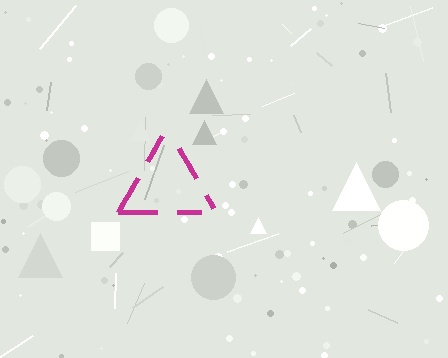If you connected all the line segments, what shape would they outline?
They would outline a triangle.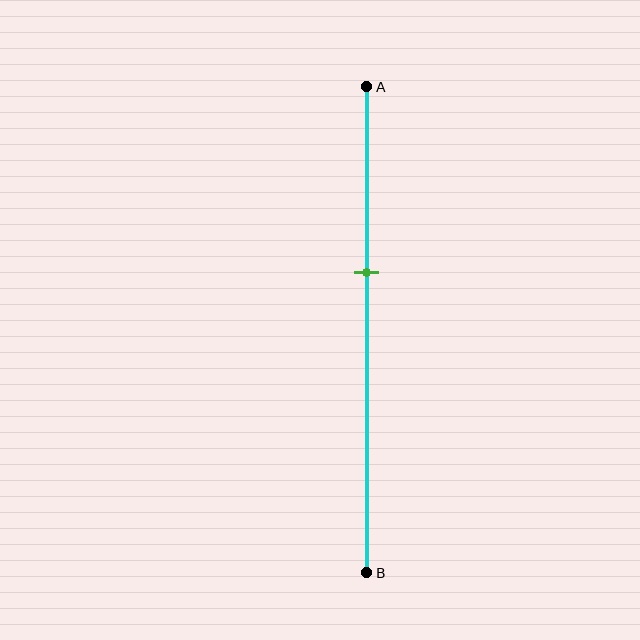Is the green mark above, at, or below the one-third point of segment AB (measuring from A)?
The green mark is below the one-third point of segment AB.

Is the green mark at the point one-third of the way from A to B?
No, the mark is at about 40% from A, not at the 33% one-third point.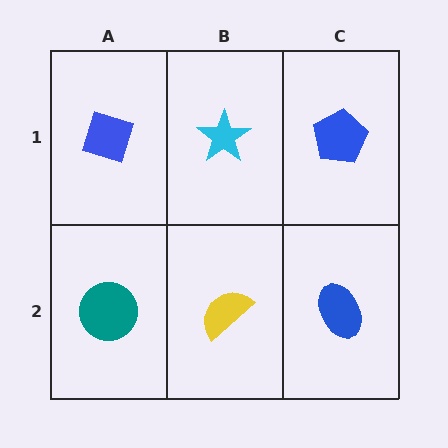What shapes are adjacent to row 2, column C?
A blue pentagon (row 1, column C), a yellow semicircle (row 2, column B).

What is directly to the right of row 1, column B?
A blue pentagon.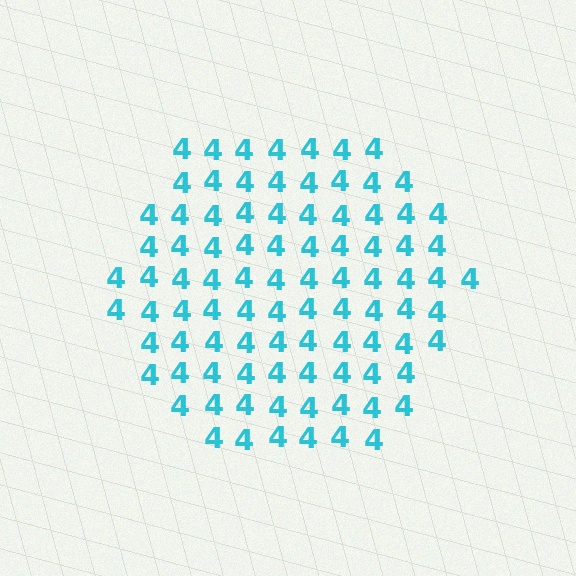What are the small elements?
The small elements are digit 4's.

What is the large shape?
The large shape is a hexagon.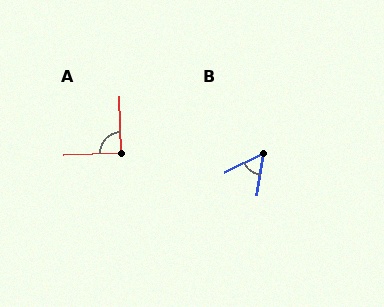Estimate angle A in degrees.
Approximately 90 degrees.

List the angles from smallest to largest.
B (56°), A (90°).